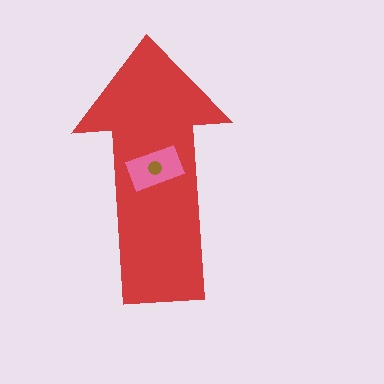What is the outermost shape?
The red arrow.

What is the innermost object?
The brown circle.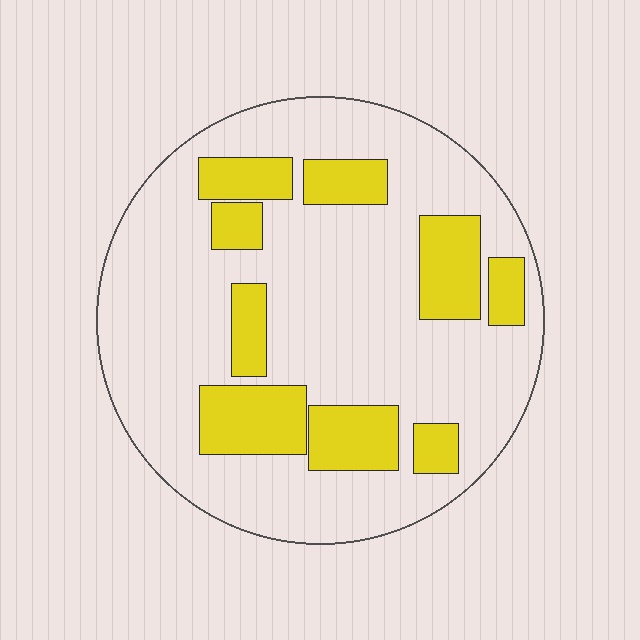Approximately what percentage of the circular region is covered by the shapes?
Approximately 25%.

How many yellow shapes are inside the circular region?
9.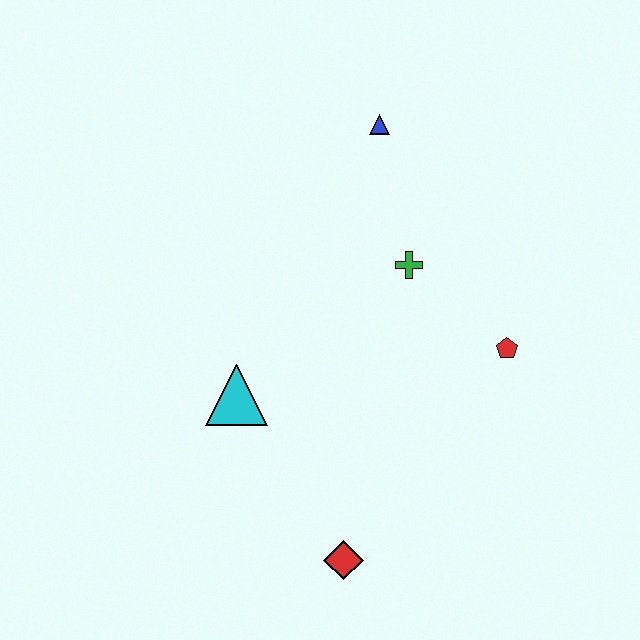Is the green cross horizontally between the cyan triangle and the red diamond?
No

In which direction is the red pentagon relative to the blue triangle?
The red pentagon is below the blue triangle.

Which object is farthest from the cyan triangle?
The blue triangle is farthest from the cyan triangle.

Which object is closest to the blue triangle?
The green cross is closest to the blue triangle.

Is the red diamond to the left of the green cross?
Yes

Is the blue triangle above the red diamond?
Yes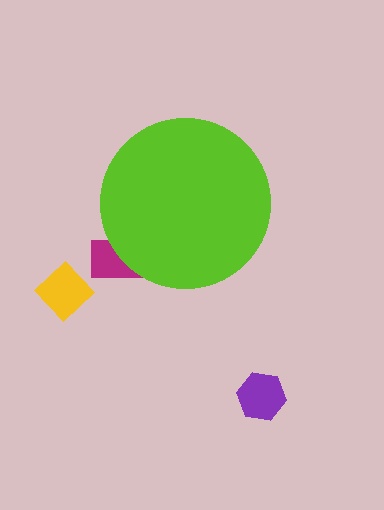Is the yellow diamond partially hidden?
No, the yellow diamond is fully visible.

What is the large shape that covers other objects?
A lime circle.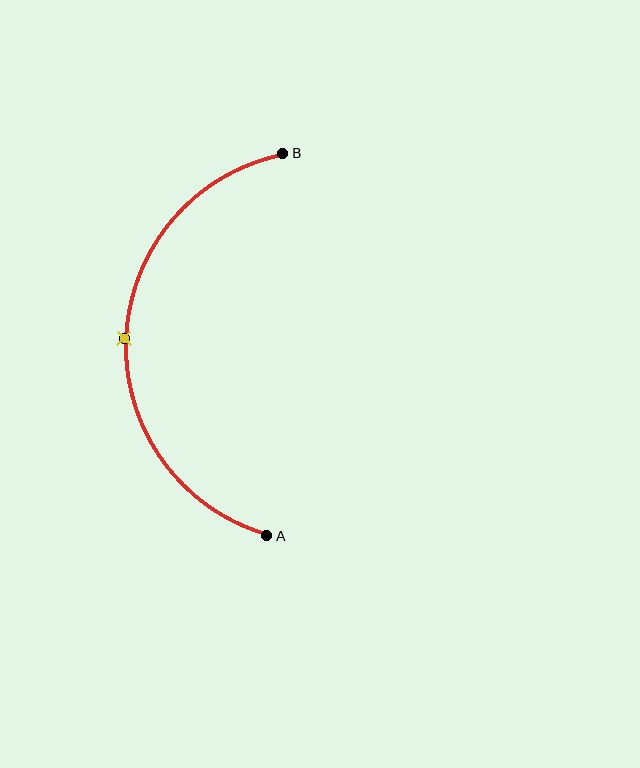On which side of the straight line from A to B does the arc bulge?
The arc bulges to the left of the straight line connecting A and B.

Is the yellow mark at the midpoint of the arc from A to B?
Yes. The yellow mark lies on the arc at equal arc-length from both A and B — it is the arc midpoint.